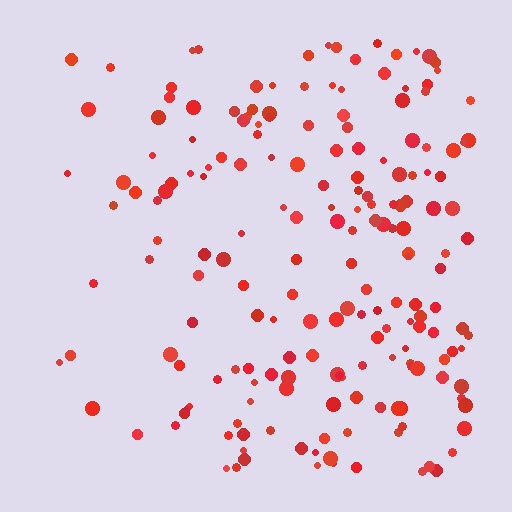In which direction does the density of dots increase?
From left to right, with the right side densest.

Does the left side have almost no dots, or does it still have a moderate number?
Still a moderate number, just noticeably fewer than the right.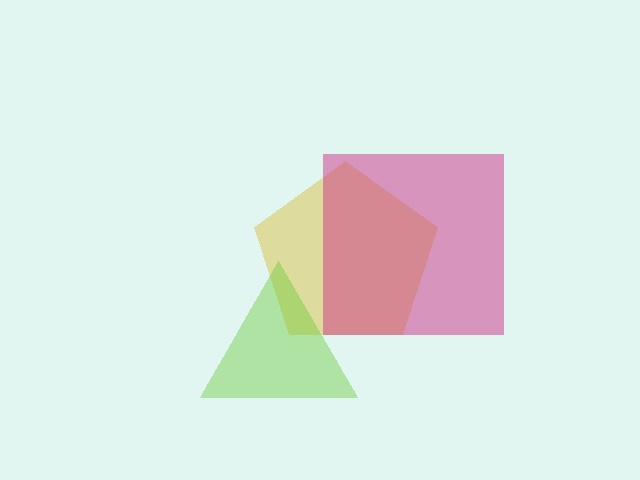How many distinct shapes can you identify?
There are 3 distinct shapes: a yellow pentagon, a lime triangle, a magenta square.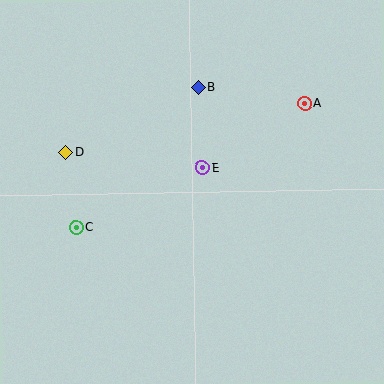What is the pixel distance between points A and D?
The distance between A and D is 244 pixels.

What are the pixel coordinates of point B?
Point B is at (198, 87).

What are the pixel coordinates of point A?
Point A is at (305, 103).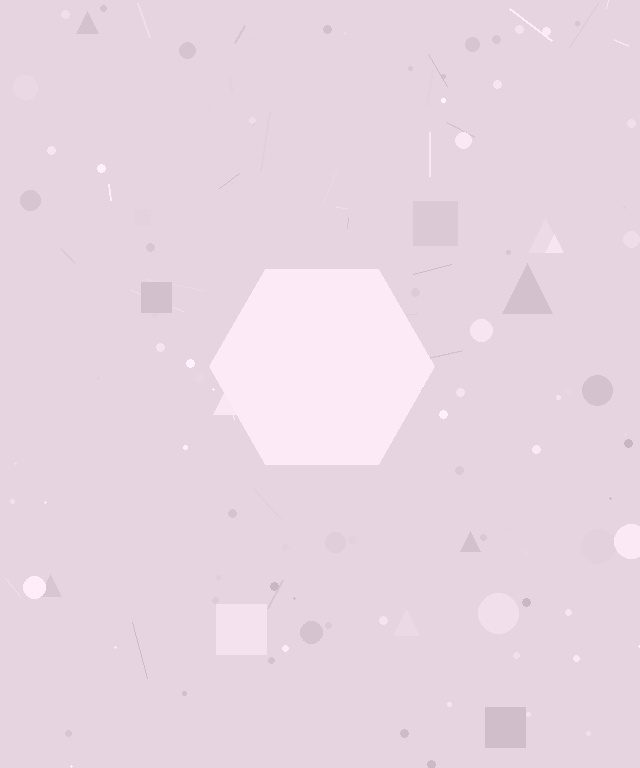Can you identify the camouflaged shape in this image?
The camouflaged shape is a hexagon.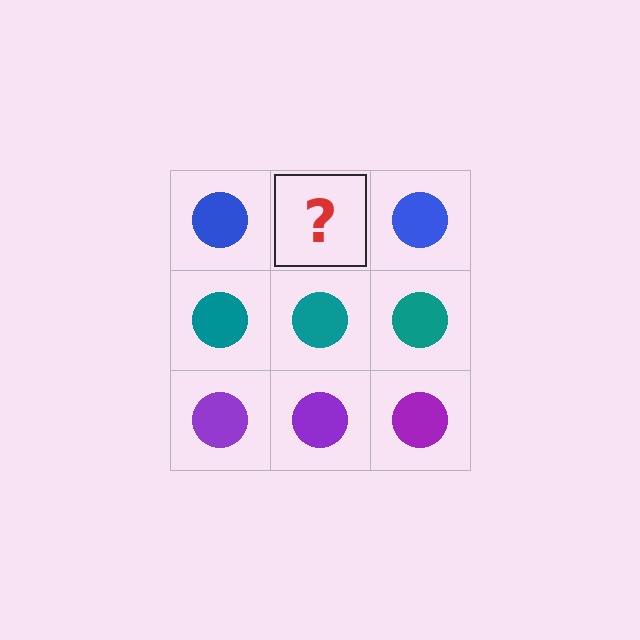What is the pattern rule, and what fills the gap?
The rule is that each row has a consistent color. The gap should be filled with a blue circle.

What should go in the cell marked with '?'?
The missing cell should contain a blue circle.